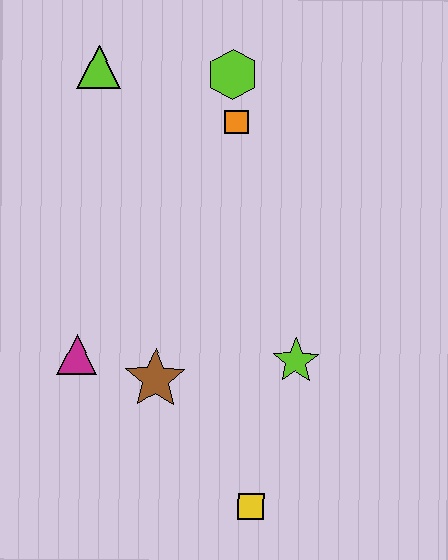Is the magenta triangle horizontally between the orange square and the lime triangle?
No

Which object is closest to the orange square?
The lime hexagon is closest to the orange square.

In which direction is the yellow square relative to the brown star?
The yellow square is below the brown star.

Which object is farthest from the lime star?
The lime triangle is farthest from the lime star.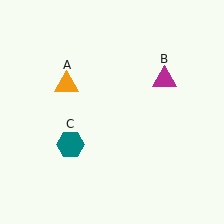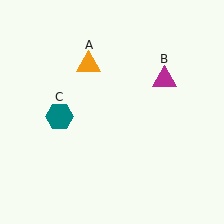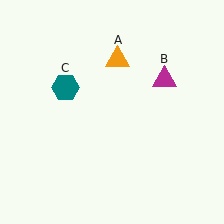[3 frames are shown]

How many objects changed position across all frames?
2 objects changed position: orange triangle (object A), teal hexagon (object C).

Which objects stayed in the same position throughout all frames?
Magenta triangle (object B) remained stationary.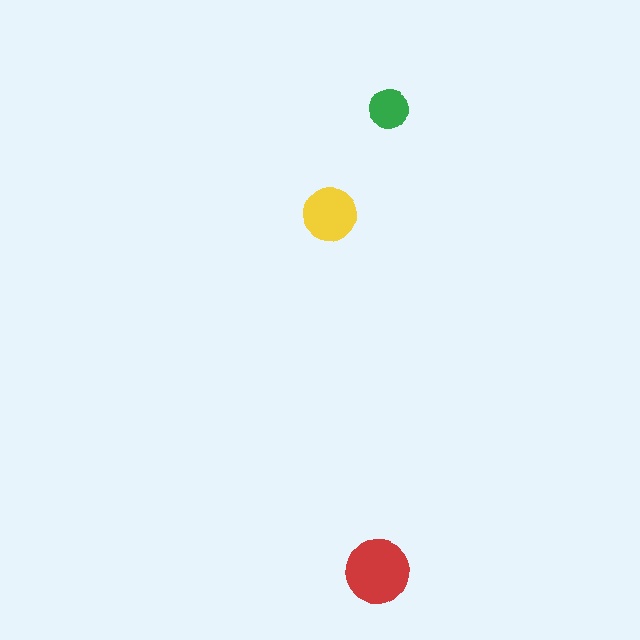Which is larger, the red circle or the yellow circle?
The red one.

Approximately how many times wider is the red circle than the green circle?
About 1.5 times wider.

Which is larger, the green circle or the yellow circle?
The yellow one.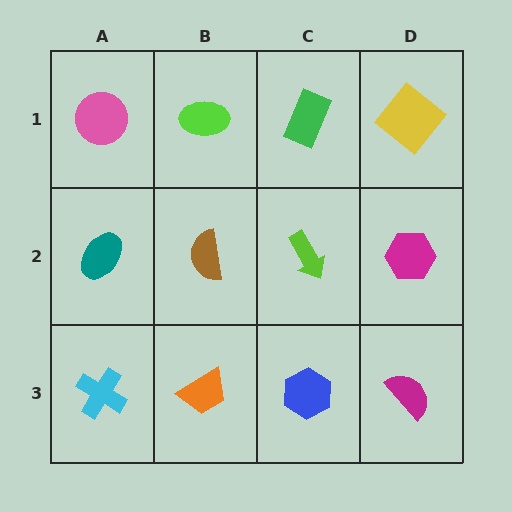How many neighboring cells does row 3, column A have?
2.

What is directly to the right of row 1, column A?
A lime ellipse.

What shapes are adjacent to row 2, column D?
A yellow diamond (row 1, column D), a magenta semicircle (row 3, column D), a lime arrow (row 2, column C).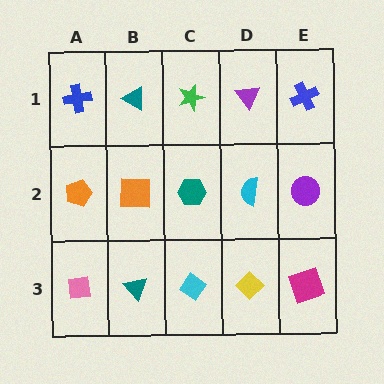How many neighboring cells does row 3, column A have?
2.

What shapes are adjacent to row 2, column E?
A blue cross (row 1, column E), a magenta square (row 3, column E), a cyan semicircle (row 2, column D).